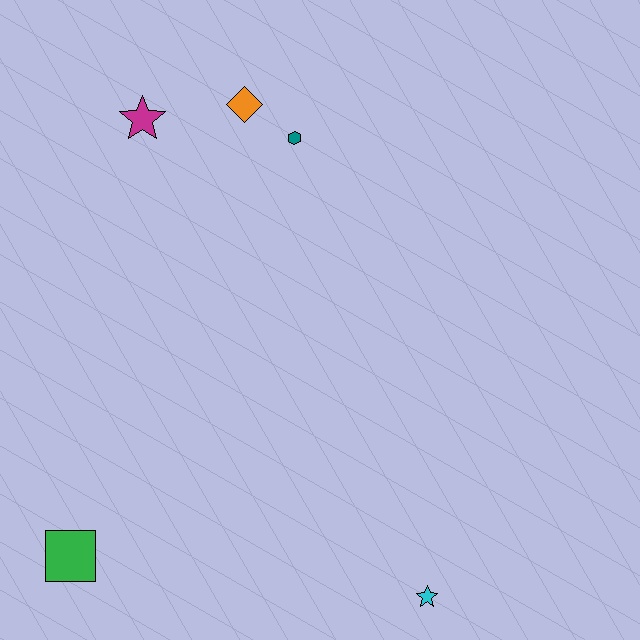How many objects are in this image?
There are 5 objects.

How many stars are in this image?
There are 2 stars.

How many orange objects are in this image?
There is 1 orange object.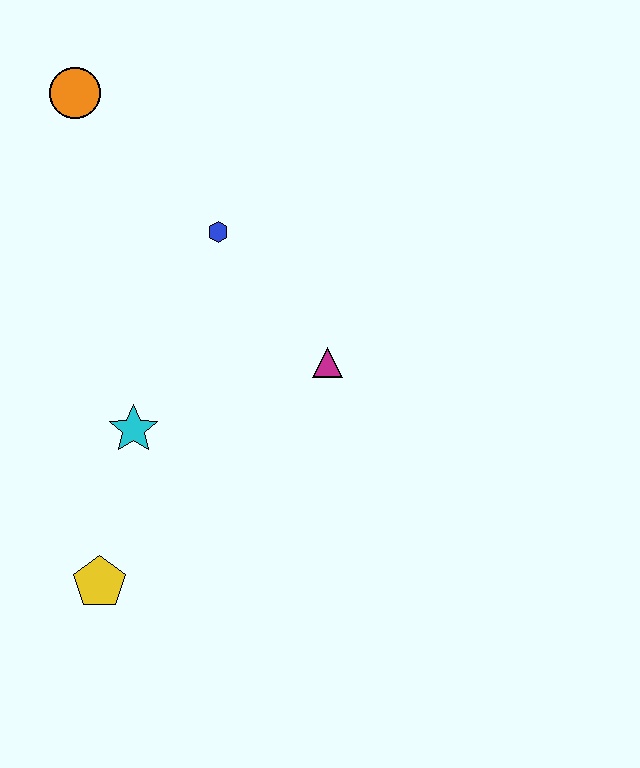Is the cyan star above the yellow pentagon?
Yes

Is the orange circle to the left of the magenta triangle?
Yes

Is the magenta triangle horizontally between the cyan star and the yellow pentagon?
No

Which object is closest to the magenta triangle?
The blue hexagon is closest to the magenta triangle.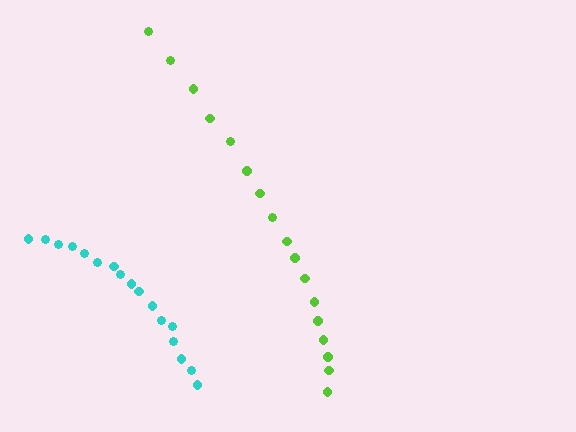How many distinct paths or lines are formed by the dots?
There are 2 distinct paths.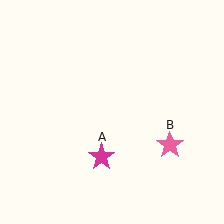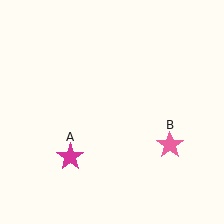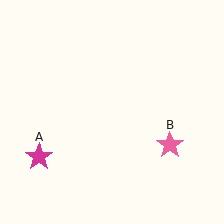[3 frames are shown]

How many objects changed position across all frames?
1 object changed position: magenta star (object A).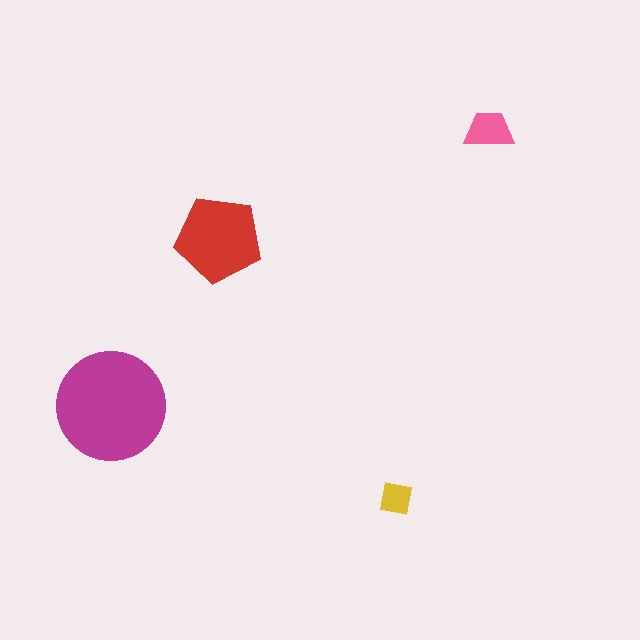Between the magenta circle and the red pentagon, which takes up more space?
The magenta circle.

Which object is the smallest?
The yellow square.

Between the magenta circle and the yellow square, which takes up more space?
The magenta circle.